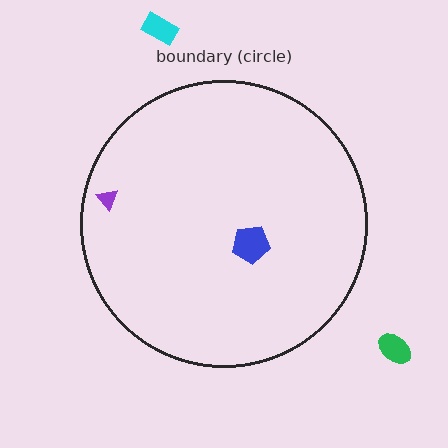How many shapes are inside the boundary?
2 inside, 2 outside.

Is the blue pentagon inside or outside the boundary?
Inside.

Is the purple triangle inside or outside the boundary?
Inside.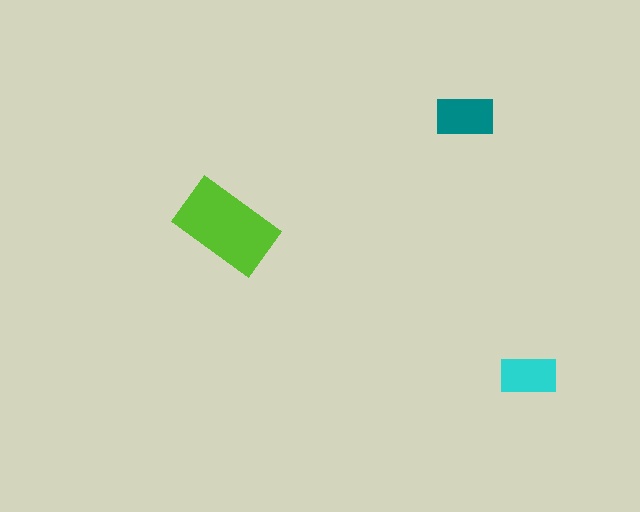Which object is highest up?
The teal rectangle is topmost.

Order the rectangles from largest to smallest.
the lime one, the teal one, the cyan one.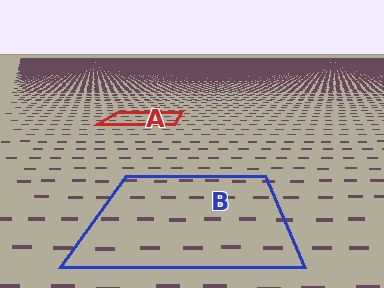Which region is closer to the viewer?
Region B is closer. The texture elements there are larger and more spread out.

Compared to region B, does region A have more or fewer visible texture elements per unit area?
Region A has more texture elements per unit area — they are packed more densely because it is farther away.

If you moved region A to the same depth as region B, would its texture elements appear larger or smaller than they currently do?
They would appear larger. At a closer depth, the same texture elements are projected at a bigger on-screen size.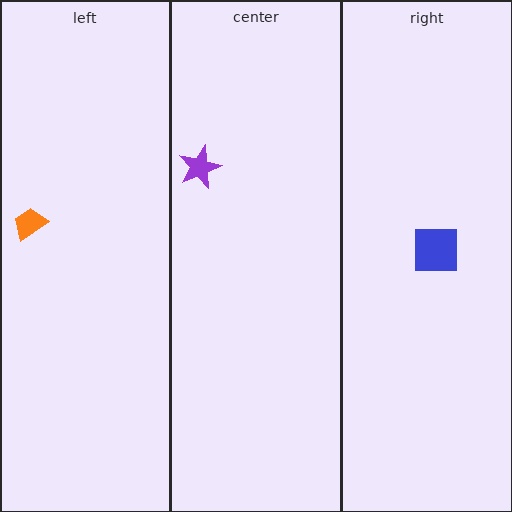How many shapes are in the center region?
1.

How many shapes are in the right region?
1.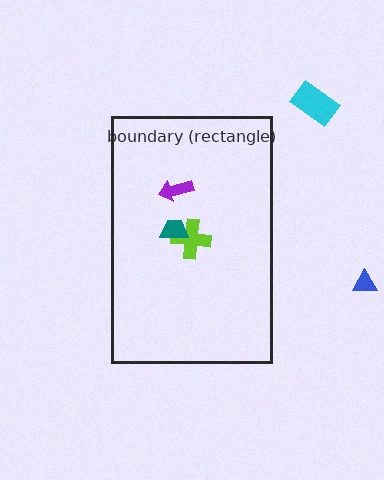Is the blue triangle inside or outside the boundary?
Outside.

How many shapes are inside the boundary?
3 inside, 2 outside.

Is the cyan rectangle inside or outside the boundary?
Outside.